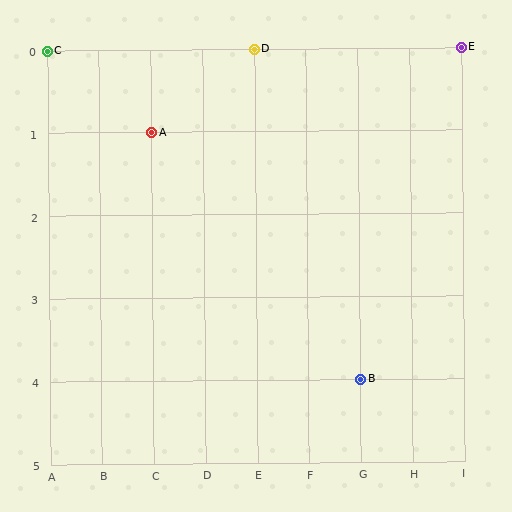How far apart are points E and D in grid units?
Points E and D are 4 columns apart.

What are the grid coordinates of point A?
Point A is at grid coordinates (C, 1).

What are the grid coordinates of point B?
Point B is at grid coordinates (G, 4).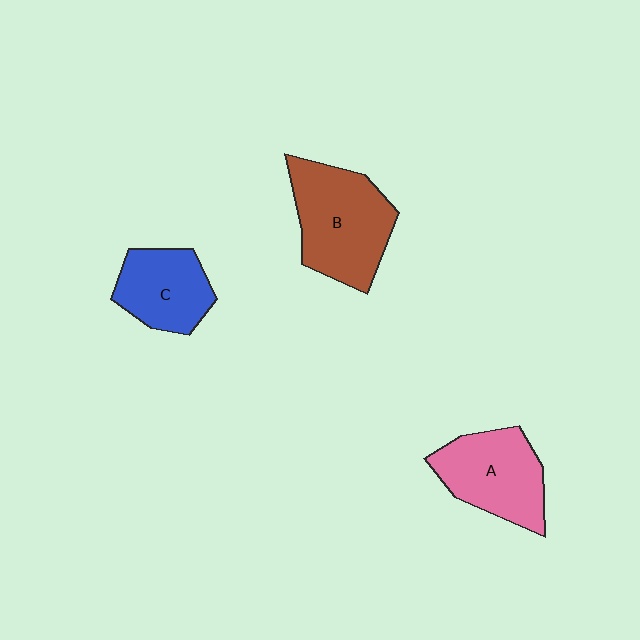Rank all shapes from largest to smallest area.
From largest to smallest: B (brown), A (pink), C (blue).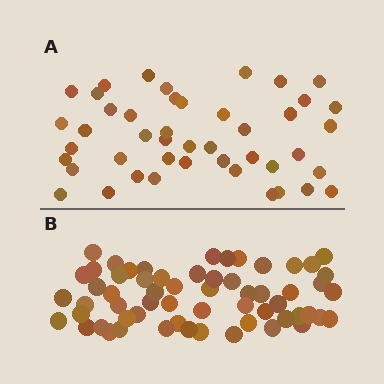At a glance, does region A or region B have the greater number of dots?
Region B (the bottom region) has more dots.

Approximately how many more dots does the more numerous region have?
Region B has approximately 15 more dots than region A.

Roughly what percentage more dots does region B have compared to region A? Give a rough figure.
About 35% more.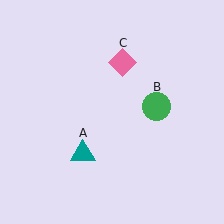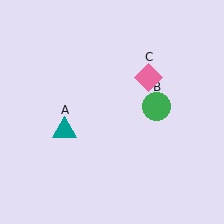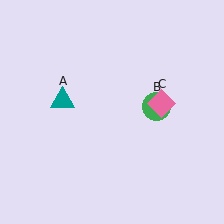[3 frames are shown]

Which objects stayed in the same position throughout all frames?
Green circle (object B) remained stationary.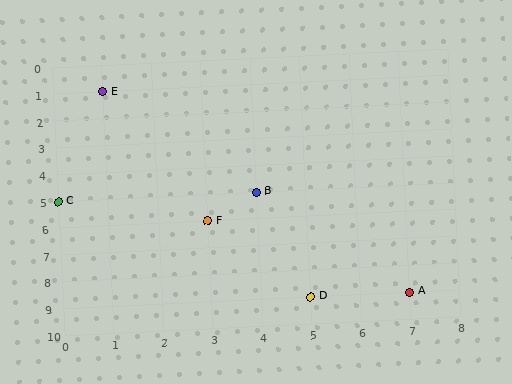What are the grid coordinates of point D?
Point D is at grid coordinates (5, 9).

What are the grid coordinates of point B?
Point B is at grid coordinates (4, 5).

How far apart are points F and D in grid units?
Points F and D are 2 columns and 3 rows apart (about 3.6 grid units diagonally).